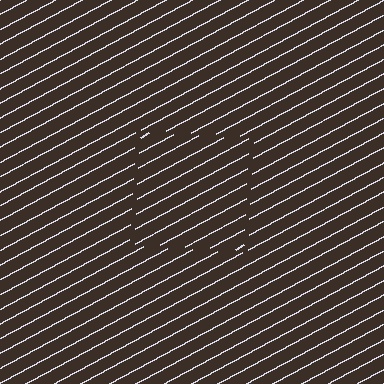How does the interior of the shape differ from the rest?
The interior of the shape contains the same grating, shifted by half a period — the contour is defined by the phase discontinuity where line-ends from the inner and outer gratings abut.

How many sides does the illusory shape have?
4 sides — the line-ends trace a square.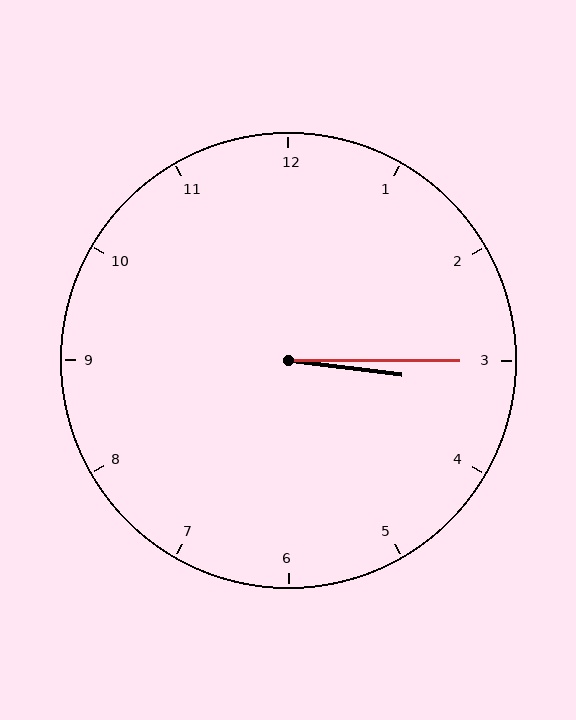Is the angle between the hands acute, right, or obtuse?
It is acute.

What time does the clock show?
3:15.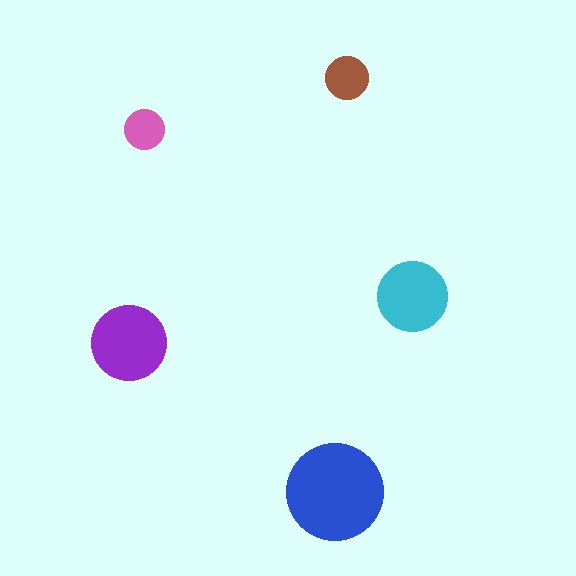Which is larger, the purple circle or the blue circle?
The blue one.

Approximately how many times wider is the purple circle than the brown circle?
About 1.5 times wider.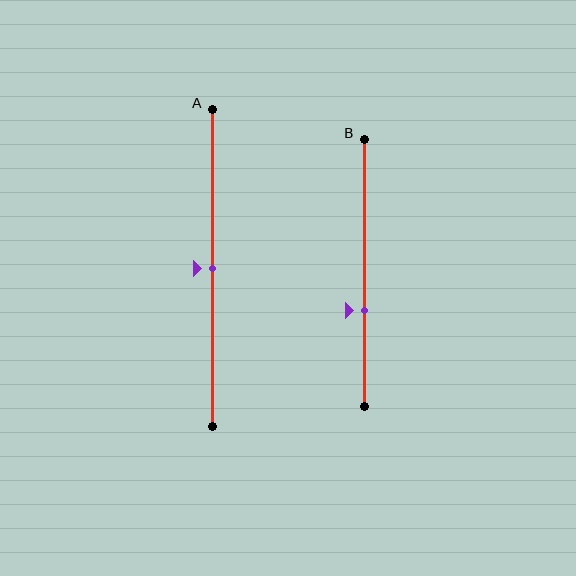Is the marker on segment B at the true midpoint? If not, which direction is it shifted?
No, the marker on segment B is shifted downward by about 14% of the segment length.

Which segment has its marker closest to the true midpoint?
Segment A has its marker closest to the true midpoint.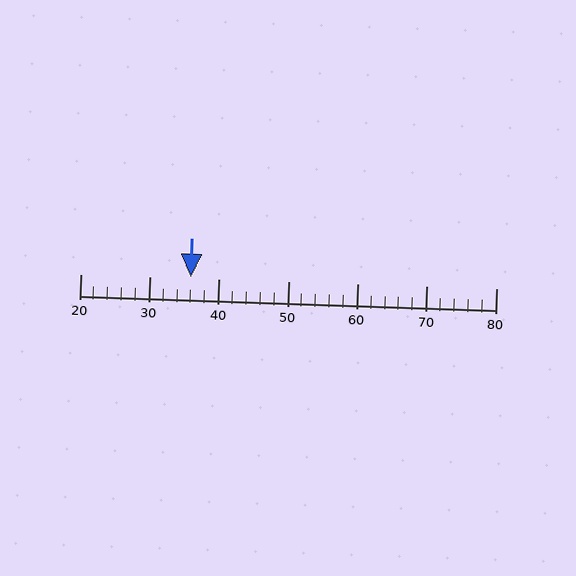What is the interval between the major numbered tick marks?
The major tick marks are spaced 10 units apart.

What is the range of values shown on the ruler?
The ruler shows values from 20 to 80.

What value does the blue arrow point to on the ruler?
The blue arrow points to approximately 36.